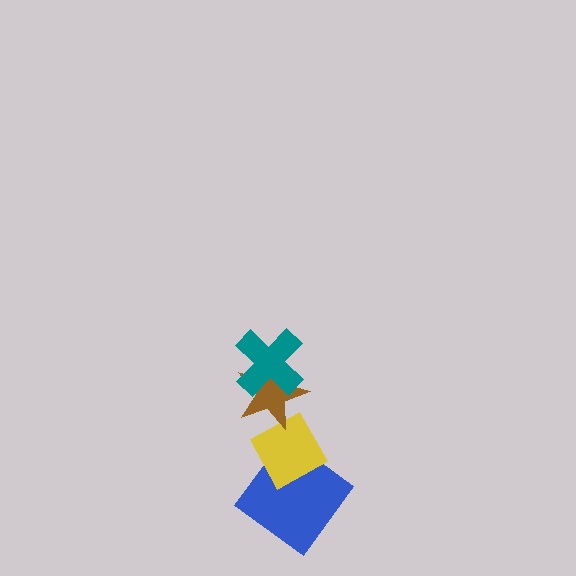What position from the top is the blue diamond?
The blue diamond is 4th from the top.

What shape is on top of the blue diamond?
The yellow diamond is on top of the blue diamond.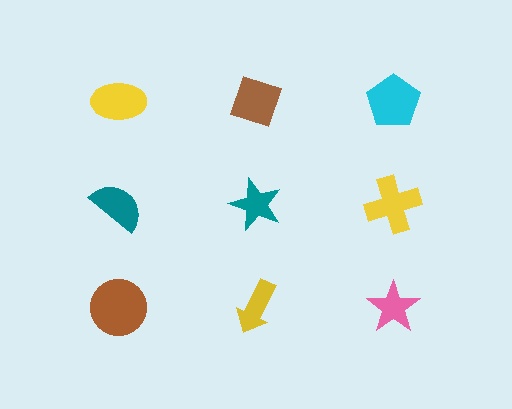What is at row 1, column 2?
A brown diamond.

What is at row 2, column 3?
A yellow cross.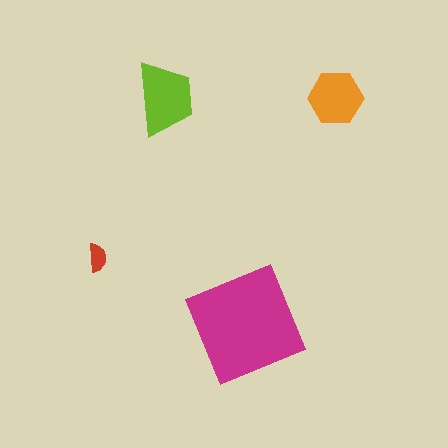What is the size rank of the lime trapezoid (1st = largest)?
2nd.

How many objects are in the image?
There are 4 objects in the image.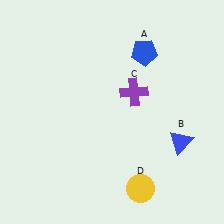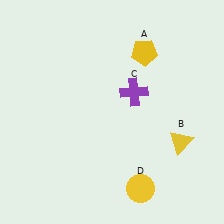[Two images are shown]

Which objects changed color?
A changed from blue to yellow. B changed from blue to yellow.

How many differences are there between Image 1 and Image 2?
There are 2 differences between the two images.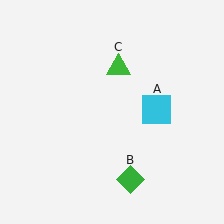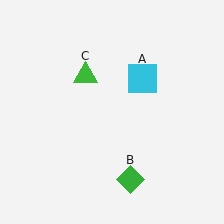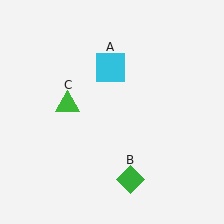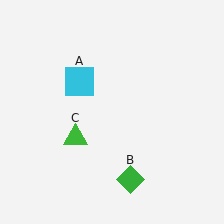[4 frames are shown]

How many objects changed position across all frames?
2 objects changed position: cyan square (object A), green triangle (object C).